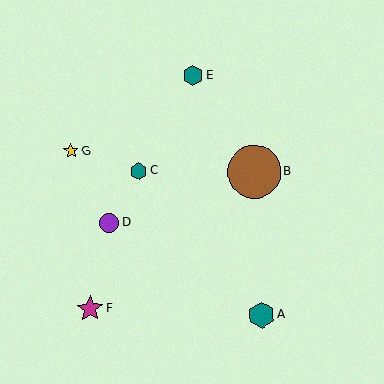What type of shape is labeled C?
Shape C is a teal hexagon.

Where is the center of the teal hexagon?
The center of the teal hexagon is at (193, 76).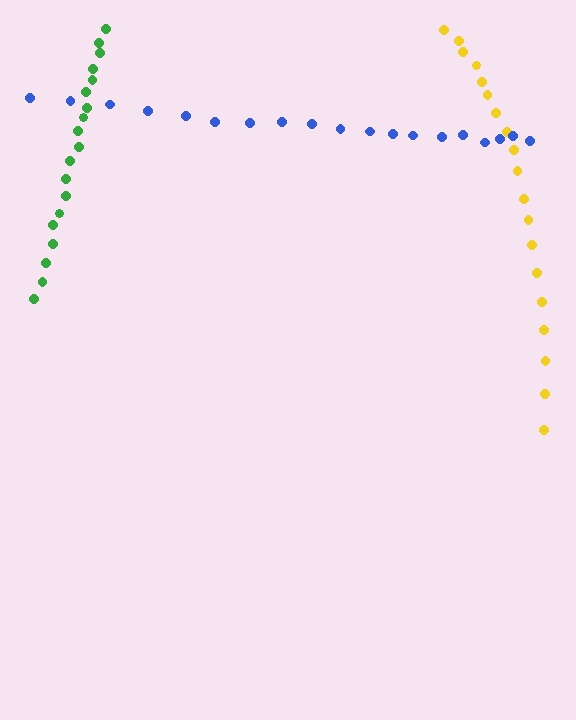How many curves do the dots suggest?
There are 3 distinct paths.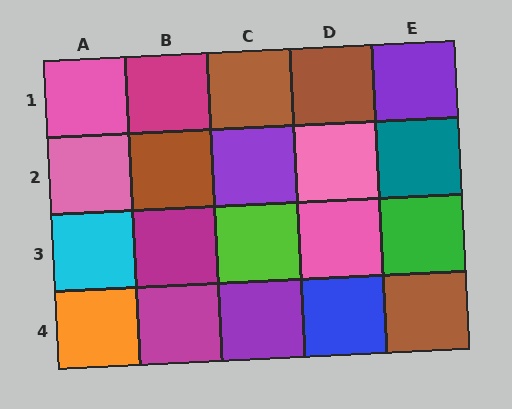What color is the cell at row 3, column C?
Lime.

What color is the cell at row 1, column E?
Purple.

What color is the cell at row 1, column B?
Magenta.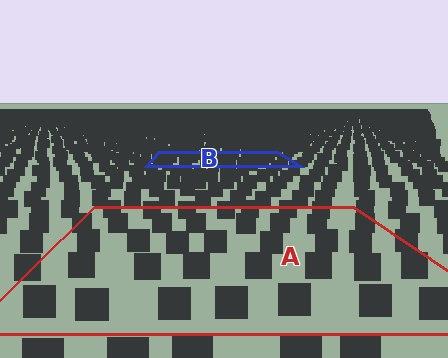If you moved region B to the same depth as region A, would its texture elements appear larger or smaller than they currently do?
They would appear larger. At a closer depth, the same texture elements are projected at a bigger on-screen size.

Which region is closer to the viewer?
Region A is closer. The texture elements there are larger and more spread out.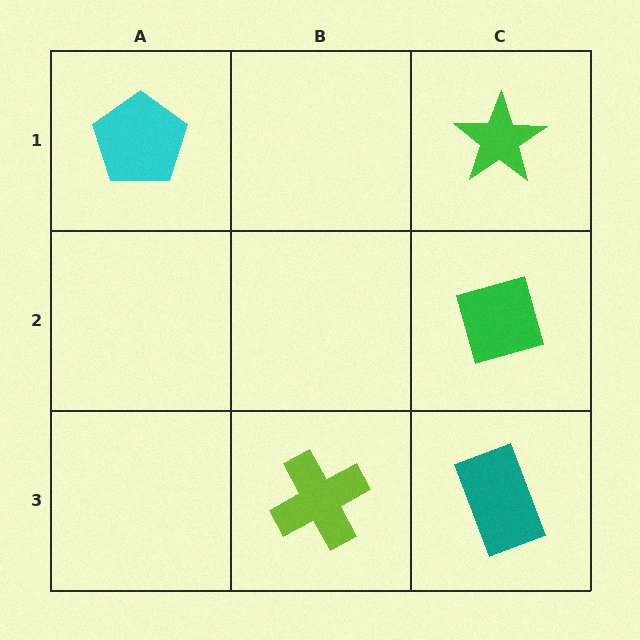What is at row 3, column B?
A lime cross.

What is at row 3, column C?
A teal rectangle.